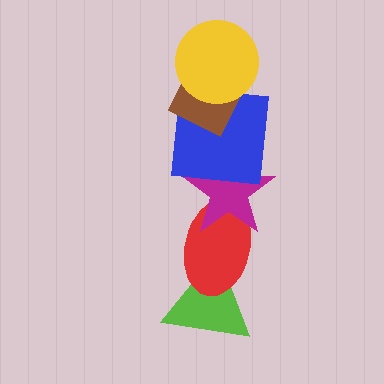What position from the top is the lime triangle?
The lime triangle is 6th from the top.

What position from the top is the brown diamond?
The brown diamond is 2nd from the top.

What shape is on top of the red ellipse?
The magenta star is on top of the red ellipse.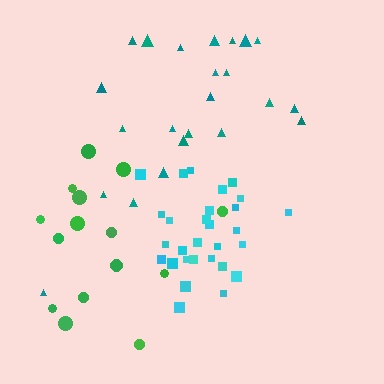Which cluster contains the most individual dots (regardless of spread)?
Cyan (29).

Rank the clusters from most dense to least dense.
cyan, teal, green.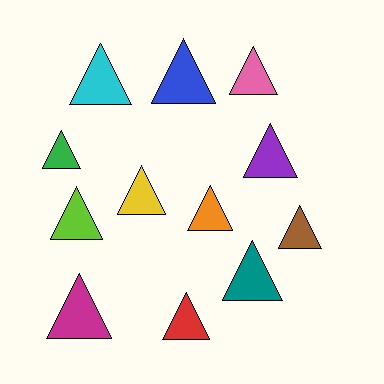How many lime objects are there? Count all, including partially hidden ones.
There is 1 lime object.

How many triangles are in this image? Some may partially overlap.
There are 12 triangles.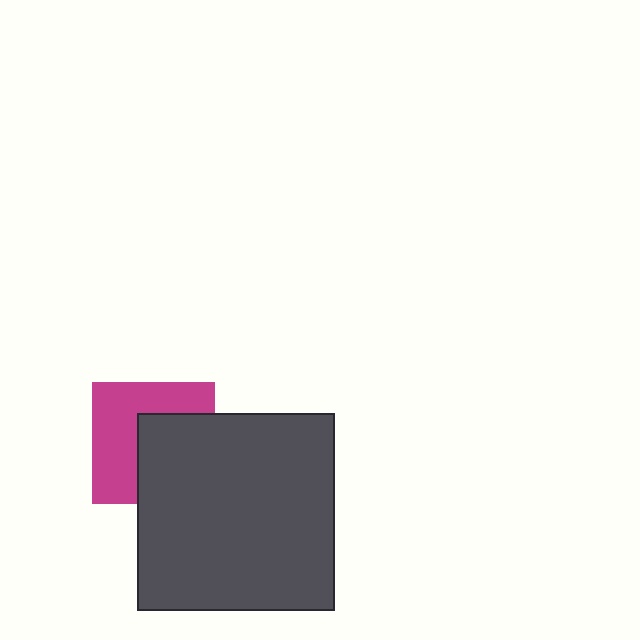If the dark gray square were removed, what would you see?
You would see the complete magenta square.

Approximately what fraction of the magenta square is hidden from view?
Roughly 46% of the magenta square is hidden behind the dark gray square.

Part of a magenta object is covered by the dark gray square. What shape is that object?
It is a square.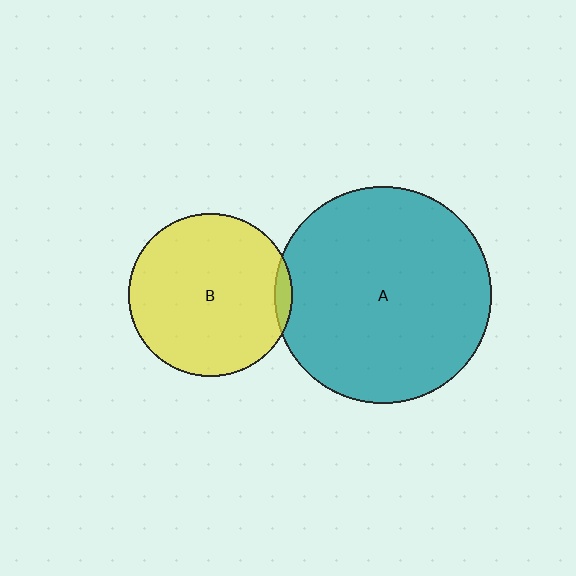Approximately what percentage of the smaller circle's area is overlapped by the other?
Approximately 5%.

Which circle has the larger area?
Circle A (teal).